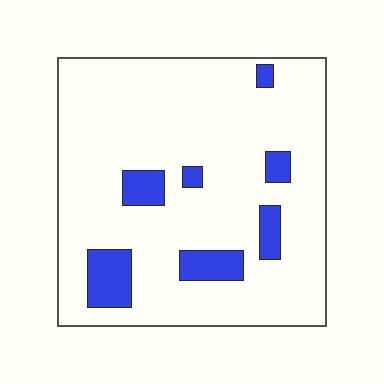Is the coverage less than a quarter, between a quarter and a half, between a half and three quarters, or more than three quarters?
Less than a quarter.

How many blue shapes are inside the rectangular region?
7.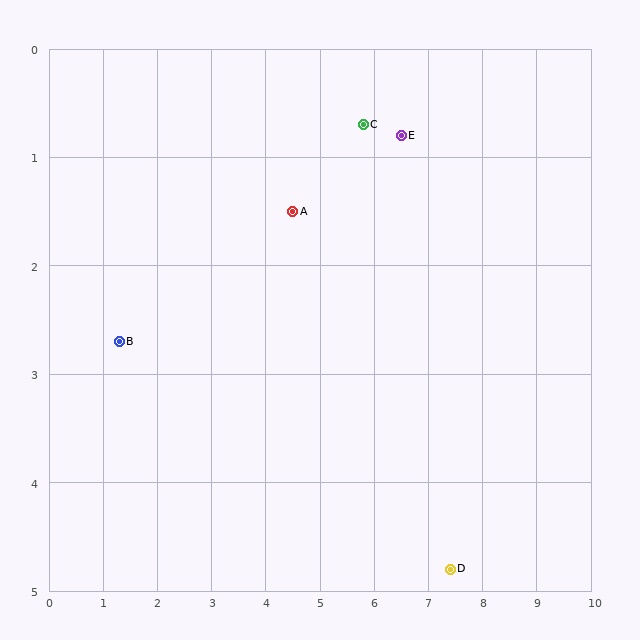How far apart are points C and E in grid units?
Points C and E are about 0.7 grid units apart.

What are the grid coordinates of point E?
Point E is at approximately (6.5, 0.8).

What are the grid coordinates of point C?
Point C is at approximately (5.8, 0.7).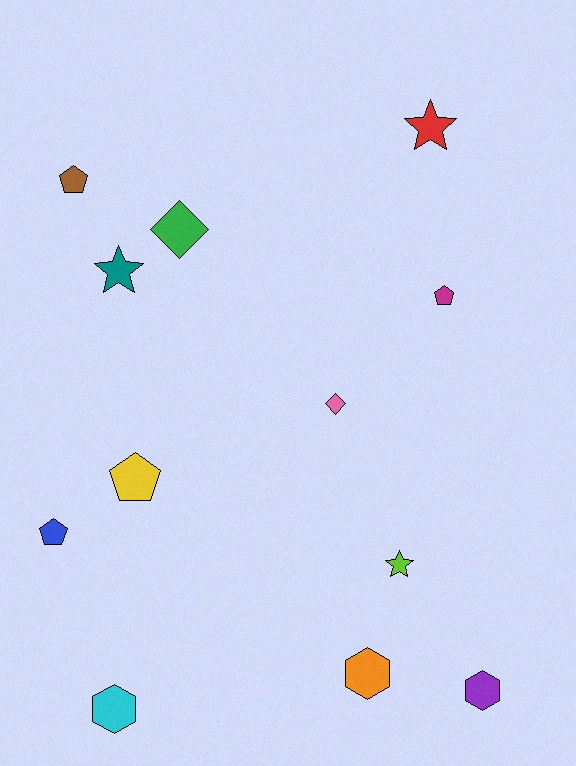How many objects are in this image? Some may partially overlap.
There are 12 objects.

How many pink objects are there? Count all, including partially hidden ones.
There is 1 pink object.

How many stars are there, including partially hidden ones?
There are 3 stars.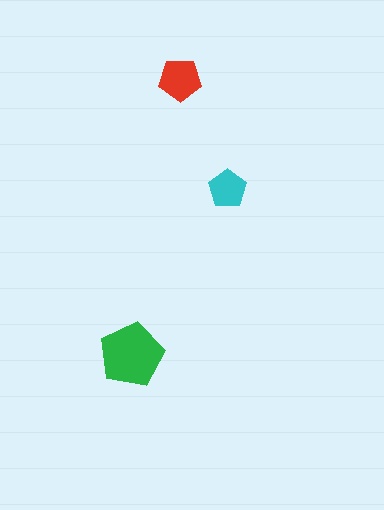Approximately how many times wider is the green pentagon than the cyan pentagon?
About 1.5 times wider.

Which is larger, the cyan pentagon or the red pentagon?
The red one.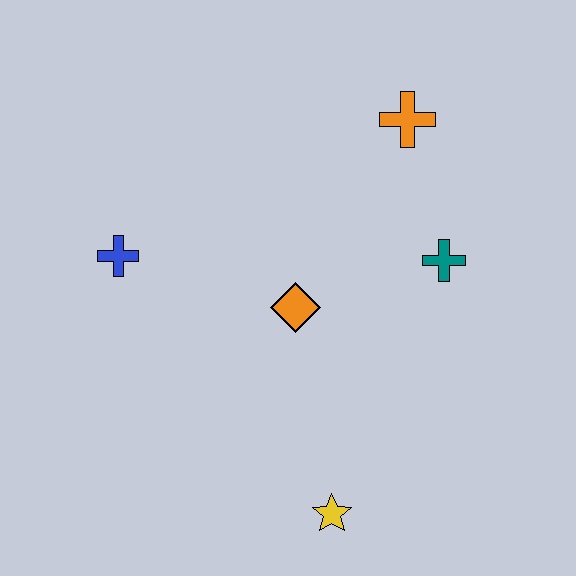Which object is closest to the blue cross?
The orange diamond is closest to the blue cross.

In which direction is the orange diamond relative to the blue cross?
The orange diamond is to the right of the blue cross.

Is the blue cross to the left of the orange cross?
Yes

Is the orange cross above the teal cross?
Yes